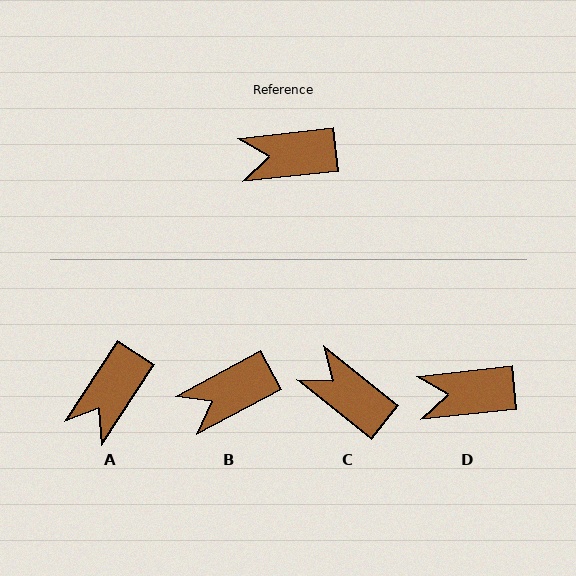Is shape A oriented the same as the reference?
No, it is off by about 51 degrees.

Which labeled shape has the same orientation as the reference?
D.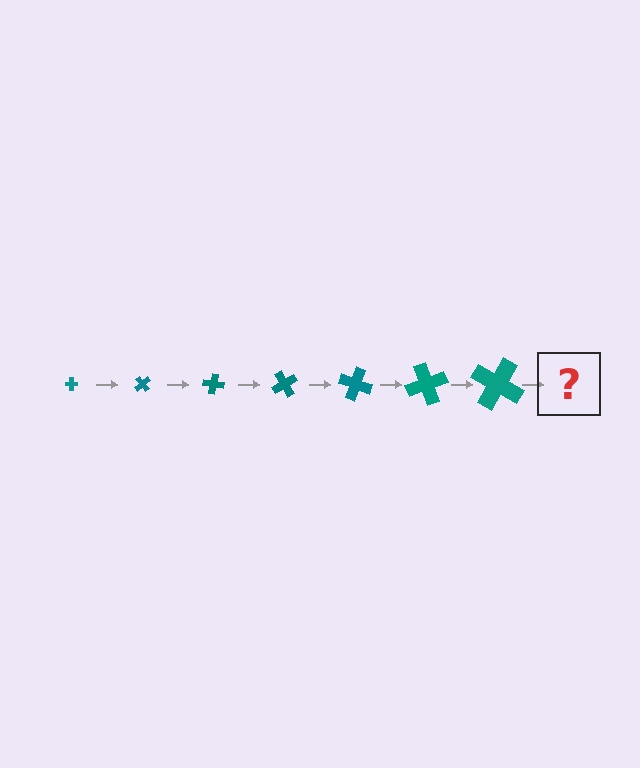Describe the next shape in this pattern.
It should be a cross, larger than the previous one and rotated 350 degrees from the start.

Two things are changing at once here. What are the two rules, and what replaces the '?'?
The two rules are that the cross grows larger each step and it rotates 50 degrees each step. The '?' should be a cross, larger than the previous one and rotated 350 degrees from the start.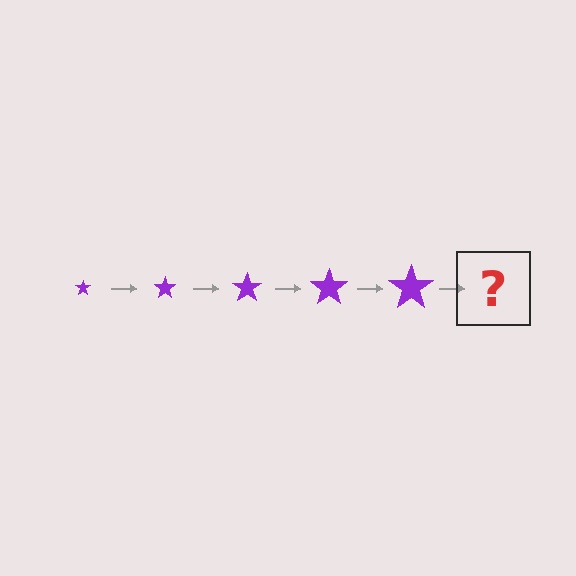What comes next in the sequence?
The next element should be a purple star, larger than the previous one.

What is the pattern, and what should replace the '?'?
The pattern is that the star gets progressively larger each step. The '?' should be a purple star, larger than the previous one.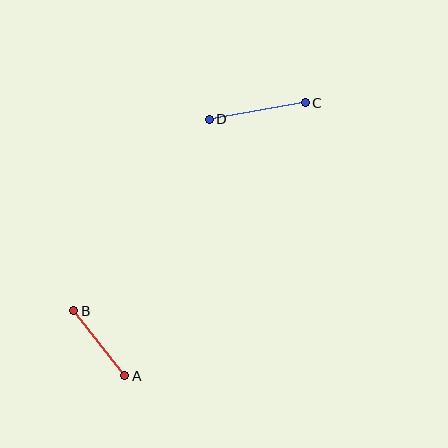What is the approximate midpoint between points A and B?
The midpoint is at approximately (99, 343) pixels.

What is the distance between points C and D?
The distance is approximately 97 pixels.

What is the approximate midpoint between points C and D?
The midpoint is at approximately (257, 111) pixels.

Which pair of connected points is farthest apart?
Points C and D are farthest apart.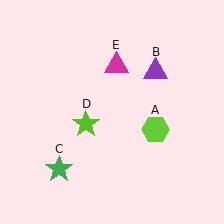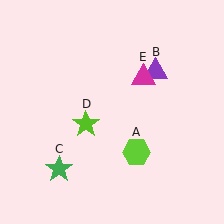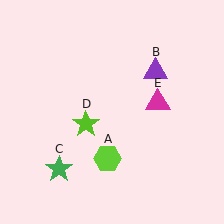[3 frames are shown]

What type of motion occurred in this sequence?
The lime hexagon (object A), magenta triangle (object E) rotated clockwise around the center of the scene.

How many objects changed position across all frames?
2 objects changed position: lime hexagon (object A), magenta triangle (object E).